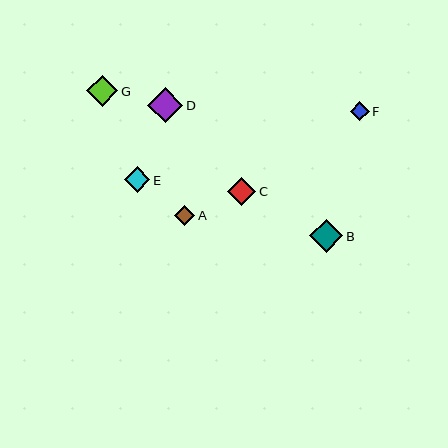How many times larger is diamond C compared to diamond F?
Diamond C is approximately 1.5 times the size of diamond F.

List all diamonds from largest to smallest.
From largest to smallest: D, B, G, C, E, A, F.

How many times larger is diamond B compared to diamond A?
Diamond B is approximately 1.7 times the size of diamond A.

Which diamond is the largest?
Diamond D is the largest with a size of approximately 35 pixels.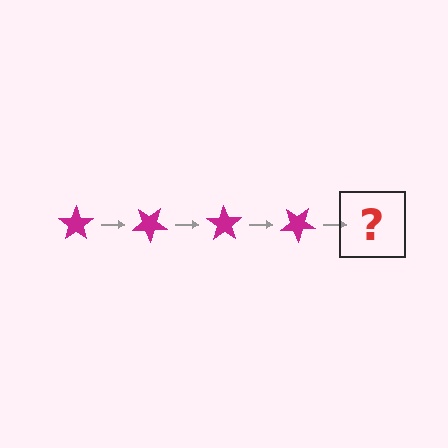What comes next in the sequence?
The next element should be a magenta star rotated 140 degrees.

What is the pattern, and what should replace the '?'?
The pattern is that the star rotates 35 degrees each step. The '?' should be a magenta star rotated 140 degrees.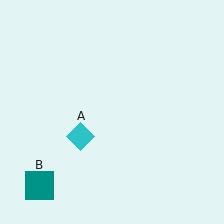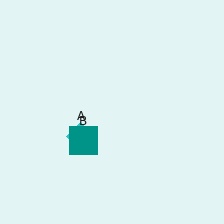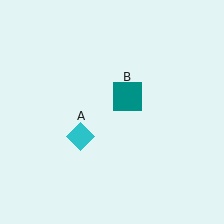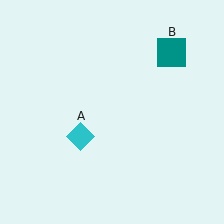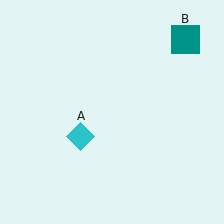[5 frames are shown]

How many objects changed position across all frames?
1 object changed position: teal square (object B).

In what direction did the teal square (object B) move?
The teal square (object B) moved up and to the right.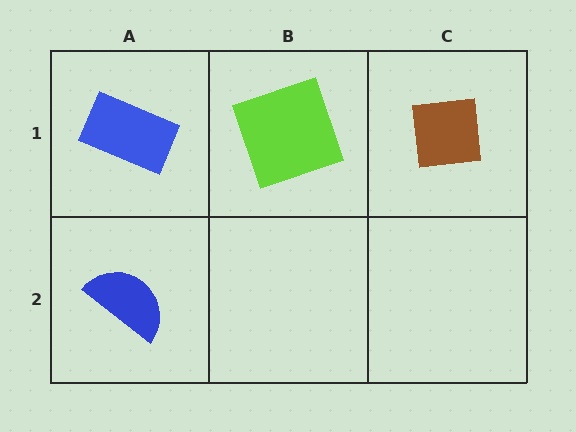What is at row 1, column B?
A lime square.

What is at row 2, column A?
A blue semicircle.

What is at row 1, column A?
A blue rectangle.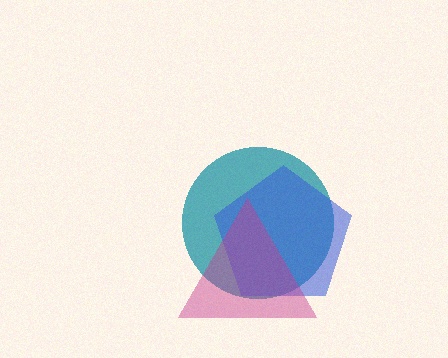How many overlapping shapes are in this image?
There are 3 overlapping shapes in the image.